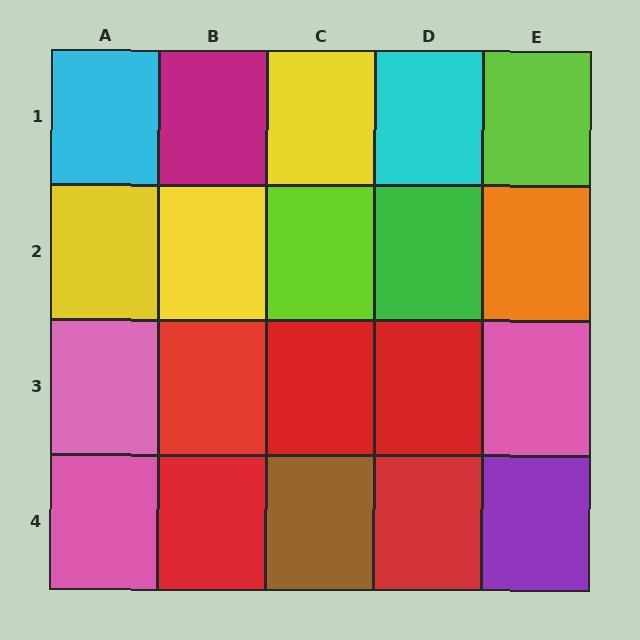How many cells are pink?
3 cells are pink.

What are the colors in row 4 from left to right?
Pink, red, brown, red, purple.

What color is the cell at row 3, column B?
Red.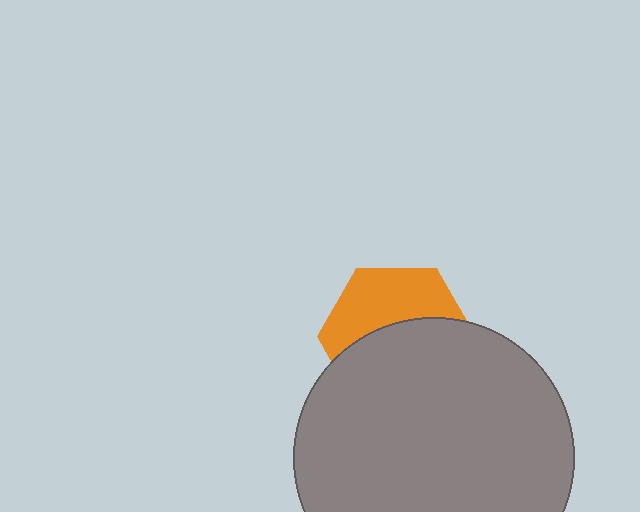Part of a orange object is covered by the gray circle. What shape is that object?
It is a hexagon.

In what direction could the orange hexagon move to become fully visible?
The orange hexagon could move up. That would shift it out from behind the gray circle entirely.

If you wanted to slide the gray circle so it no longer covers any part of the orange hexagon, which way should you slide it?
Slide it down — that is the most direct way to separate the two shapes.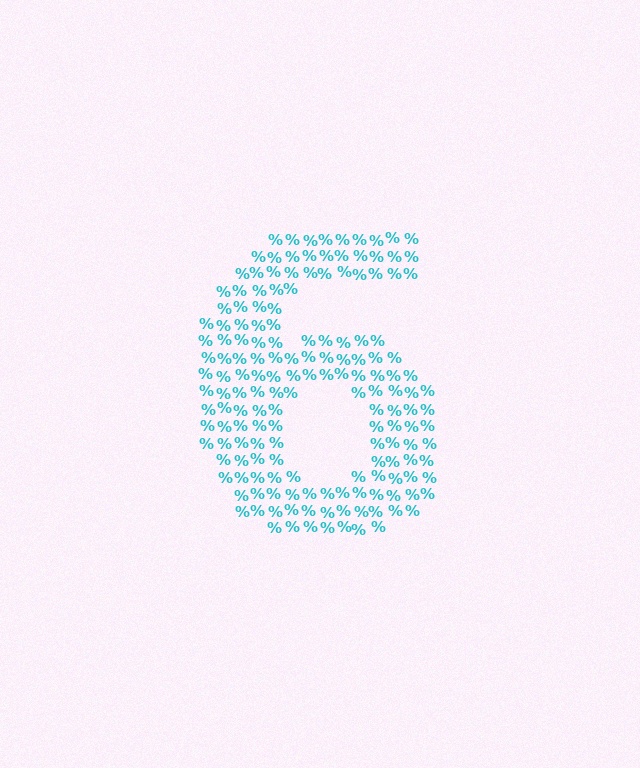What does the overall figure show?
The overall figure shows the digit 6.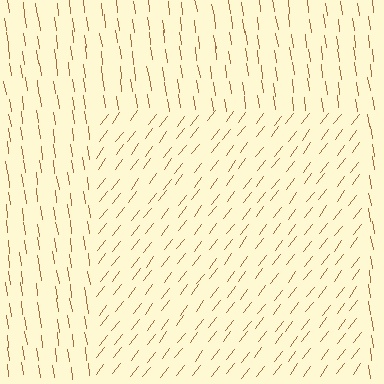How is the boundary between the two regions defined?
The boundary is defined purely by a change in line orientation (approximately 45 degrees difference). All lines are the same color and thickness.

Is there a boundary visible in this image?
Yes, there is a texture boundary formed by a change in line orientation.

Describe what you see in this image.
The image is filled with small brown line segments. A rectangle region in the image has lines oriented differently from the surrounding lines, creating a visible texture boundary.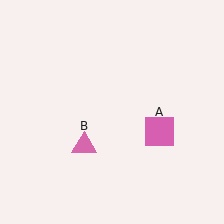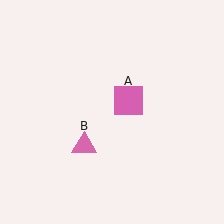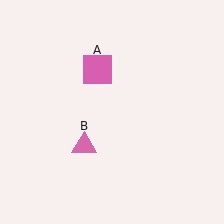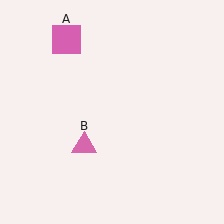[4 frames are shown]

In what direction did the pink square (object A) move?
The pink square (object A) moved up and to the left.